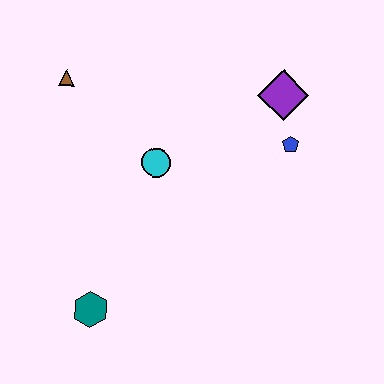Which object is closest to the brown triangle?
The cyan circle is closest to the brown triangle.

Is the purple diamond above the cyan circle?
Yes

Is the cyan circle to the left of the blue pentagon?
Yes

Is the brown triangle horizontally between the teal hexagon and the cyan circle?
No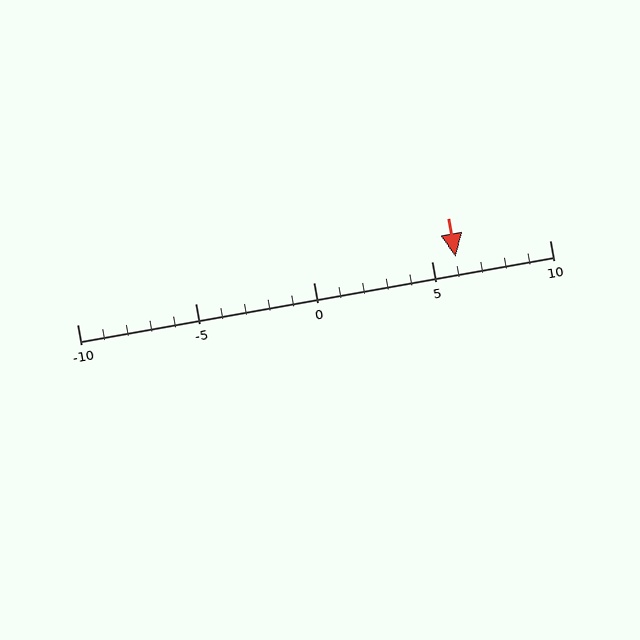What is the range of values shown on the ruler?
The ruler shows values from -10 to 10.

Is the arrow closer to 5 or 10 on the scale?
The arrow is closer to 5.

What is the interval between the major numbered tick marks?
The major tick marks are spaced 5 units apart.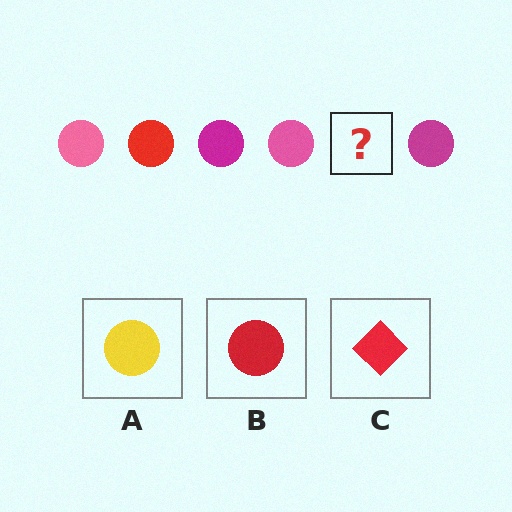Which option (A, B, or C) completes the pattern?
B.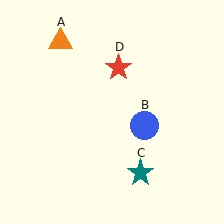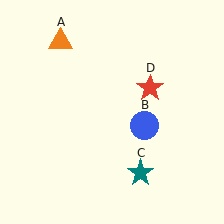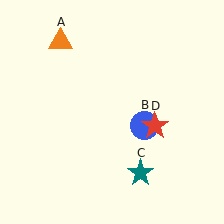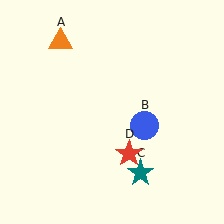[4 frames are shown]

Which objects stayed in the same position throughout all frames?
Orange triangle (object A) and blue circle (object B) and teal star (object C) remained stationary.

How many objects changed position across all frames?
1 object changed position: red star (object D).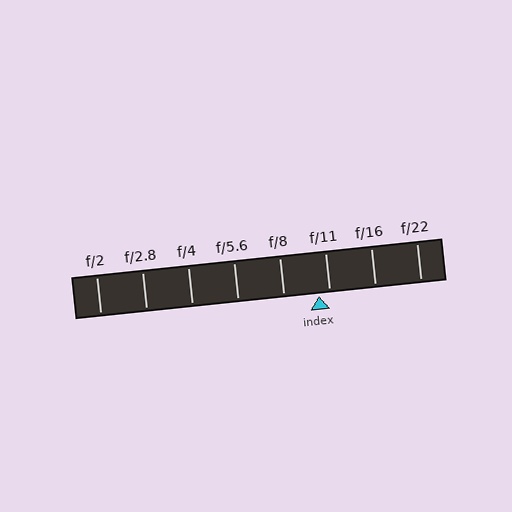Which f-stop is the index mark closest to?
The index mark is closest to f/11.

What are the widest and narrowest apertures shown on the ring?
The widest aperture shown is f/2 and the narrowest is f/22.